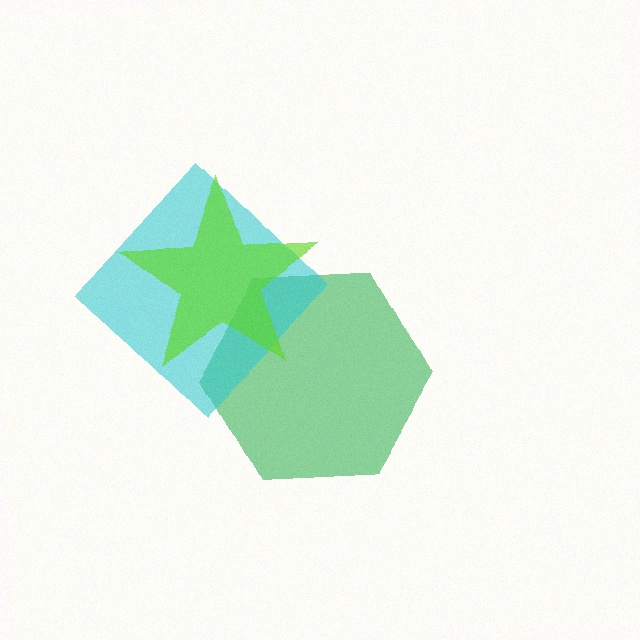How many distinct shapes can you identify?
There are 3 distinct shapes: a green hexagon, a cyan diamond, a lime star.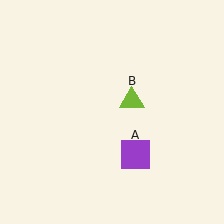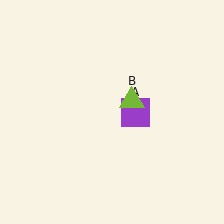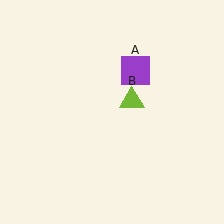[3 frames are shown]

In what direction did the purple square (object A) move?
The purple square (object A) moved up.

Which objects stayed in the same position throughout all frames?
Lime triangle (object B) remained stationary.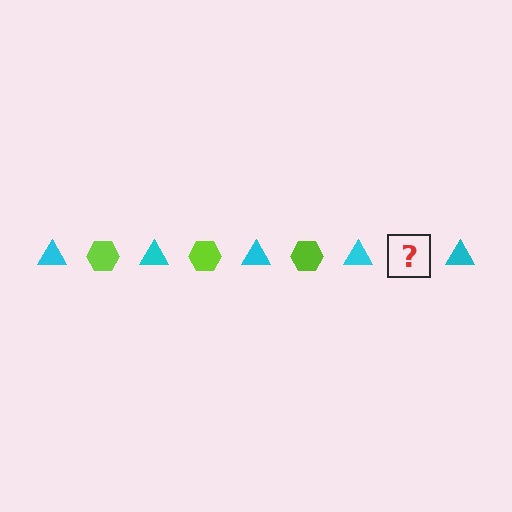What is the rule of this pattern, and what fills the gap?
The rule is that the pattern alternates between cyan triangle and lime hexagon. The gap should be filled with a lime hexagon.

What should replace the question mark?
The question mark should be replaced with a lime hexagon.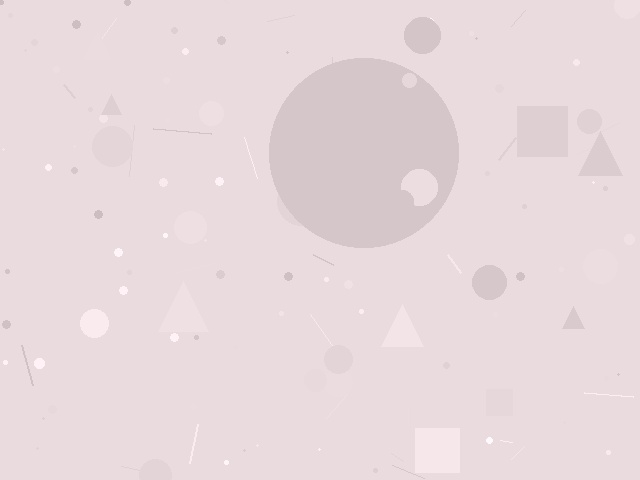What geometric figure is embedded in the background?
A circle is embedded in the background.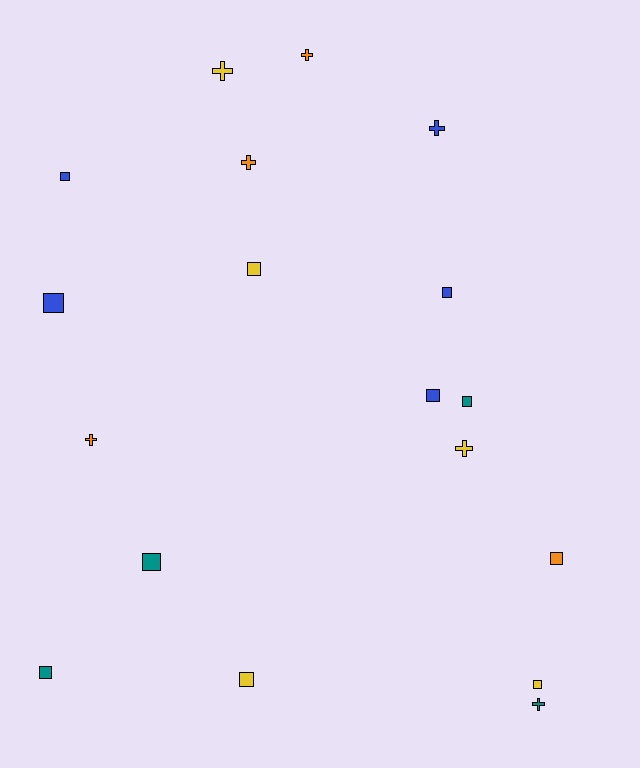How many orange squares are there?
There is 1 orange square.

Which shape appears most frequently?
Square, with 11 objects.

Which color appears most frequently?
Yellow, with 5 objects.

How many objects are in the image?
There are 18 objects.